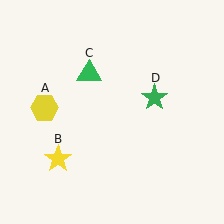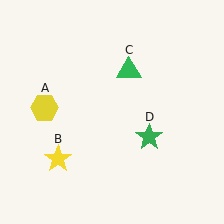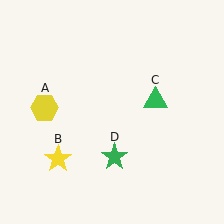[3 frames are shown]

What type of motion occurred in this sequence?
The green triangle (object C), green star (object D) rotated clockwise around the center of the scene.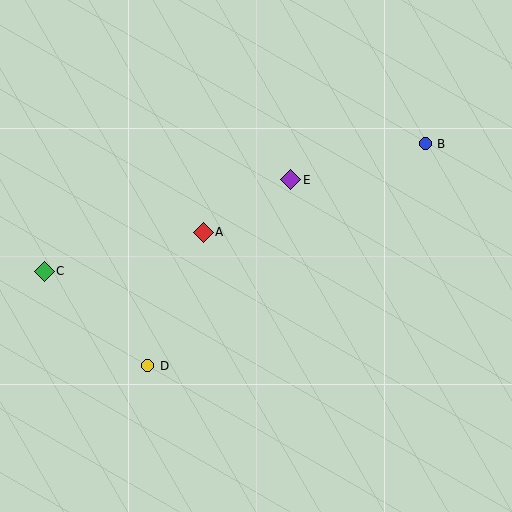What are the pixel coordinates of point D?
Point D is at (148, 366).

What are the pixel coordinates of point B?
Point B is at (425, 144).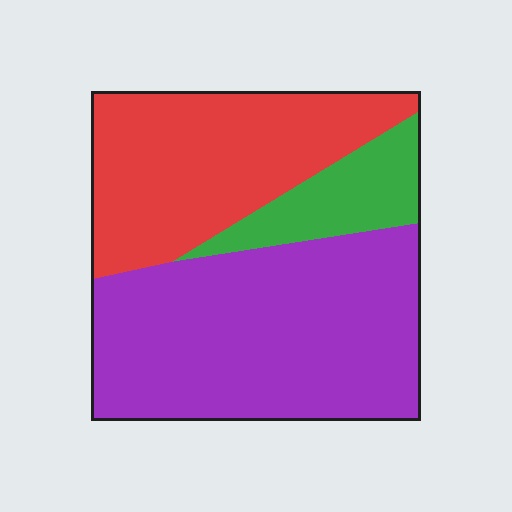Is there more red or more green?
Red.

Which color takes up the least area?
Green, at roughly 15%.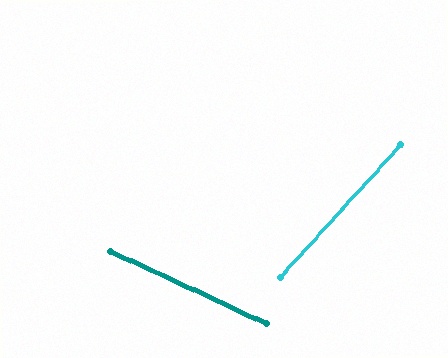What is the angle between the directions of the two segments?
Approximately 73 degrees.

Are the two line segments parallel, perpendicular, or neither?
Neither parallel nor perpendicular — they differ by about 73°.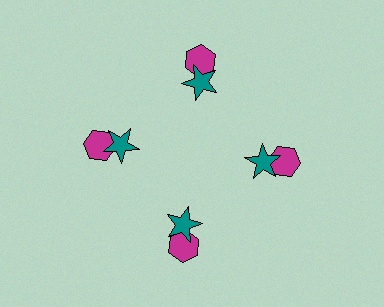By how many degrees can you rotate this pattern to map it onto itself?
The pattern maps onto itself every 90 degrees of rotation.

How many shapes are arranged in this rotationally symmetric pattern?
There are 8 shapes, arranged in 4 groups of 2.